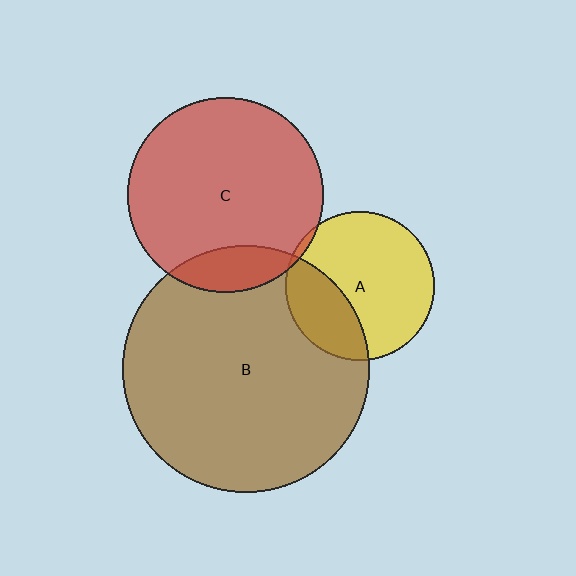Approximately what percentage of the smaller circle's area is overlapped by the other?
Approximately 15%.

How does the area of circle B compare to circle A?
Approximately 2.8 times.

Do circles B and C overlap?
Yes.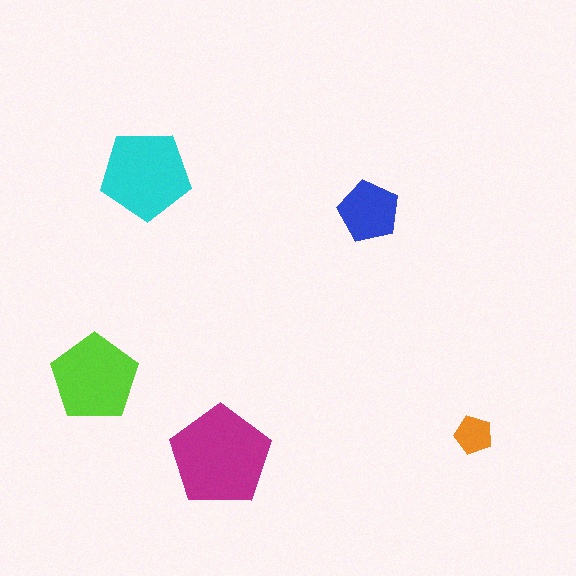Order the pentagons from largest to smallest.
the magenta one, the cyan one, the lime one, the blue one, the orange one.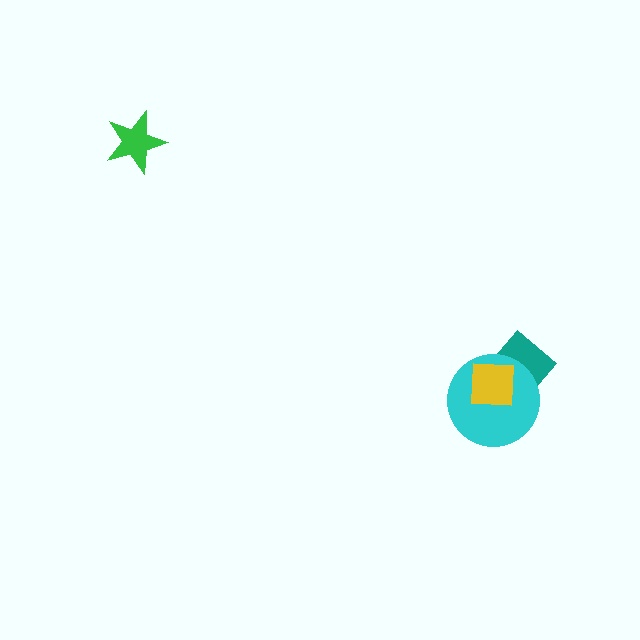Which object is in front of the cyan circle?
The yellow square is in front of the cyan circle.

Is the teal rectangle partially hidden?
Yes, it is partially covered by another shape.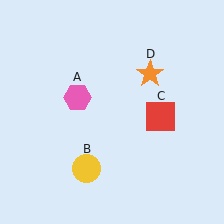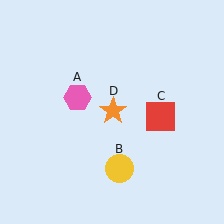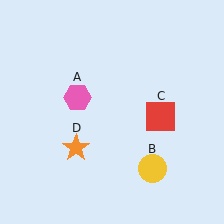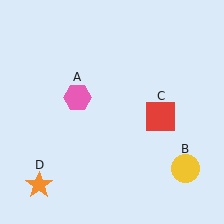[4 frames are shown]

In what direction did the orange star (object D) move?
The orange star (object D) moved down and to the left.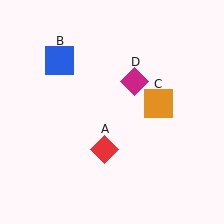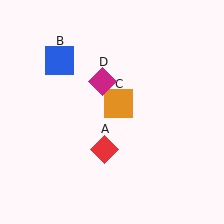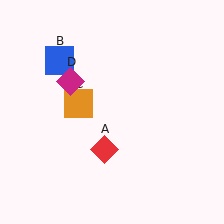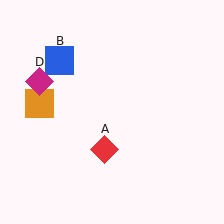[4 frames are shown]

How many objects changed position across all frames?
2 objects changed position: orange square (object C), magenta diamond (object D).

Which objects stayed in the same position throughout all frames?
Red diamond (object A) and blue square (object B) remained stationary.